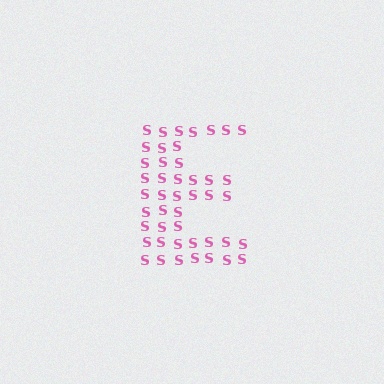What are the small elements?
The small elements are letter S's.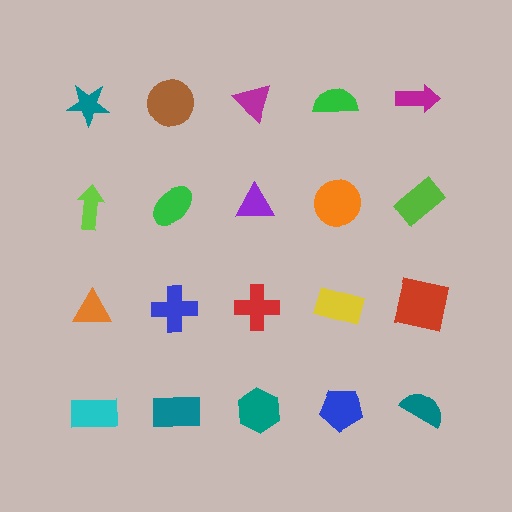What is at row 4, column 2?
A teal rectangle.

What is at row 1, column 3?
A magenta triangle.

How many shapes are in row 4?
5 shapes.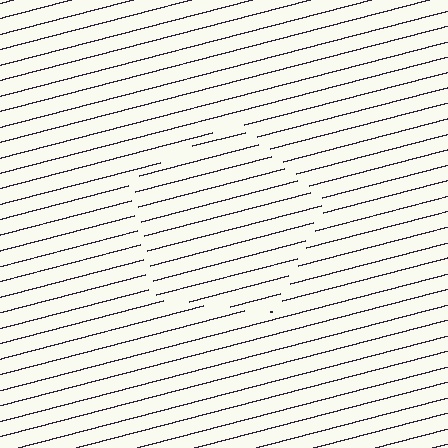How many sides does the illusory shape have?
5 sides — the line-ends trace a pentagon.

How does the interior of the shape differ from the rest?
The interior of the shape contains the same grating, shifted by half a period — the contour is defined by the phase discontinuity where line-ends from the inner and outer gratings abut.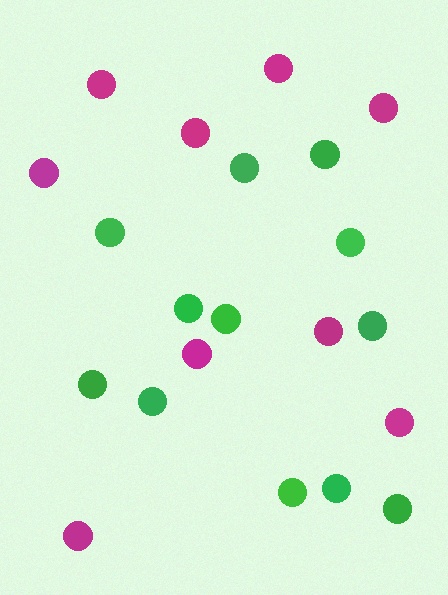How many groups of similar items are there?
There are 2 groups: one group of magenta circles (9) and one group of green circles (12).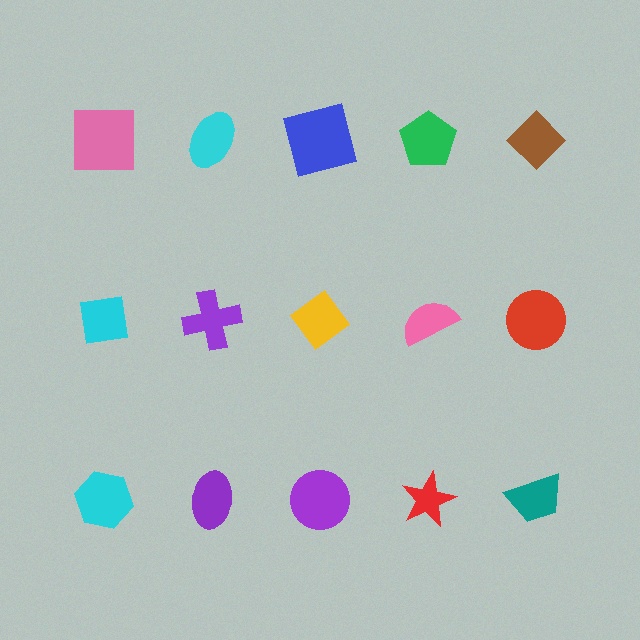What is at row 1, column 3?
A blue square.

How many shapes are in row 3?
5 shapes.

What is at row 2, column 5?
A red circle.